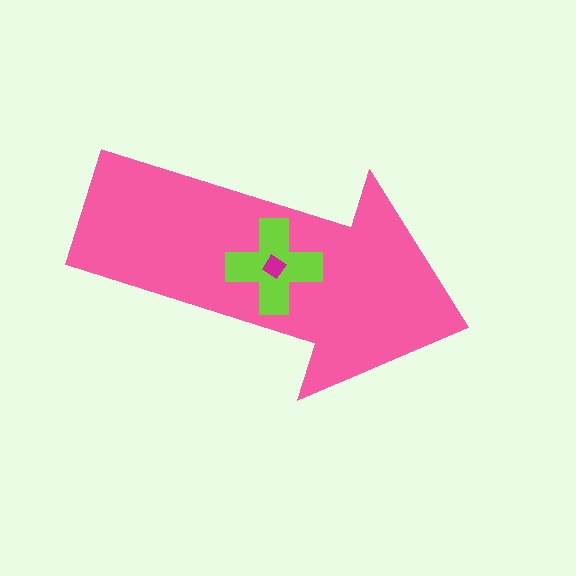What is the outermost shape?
The pink arrow.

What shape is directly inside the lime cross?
The magenta diamond.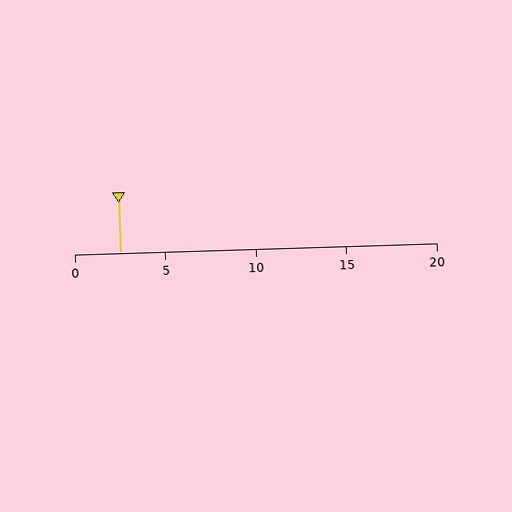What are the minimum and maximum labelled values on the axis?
The axis runs from 0 to 20.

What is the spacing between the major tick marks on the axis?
The major ticks are spaced 5 apart.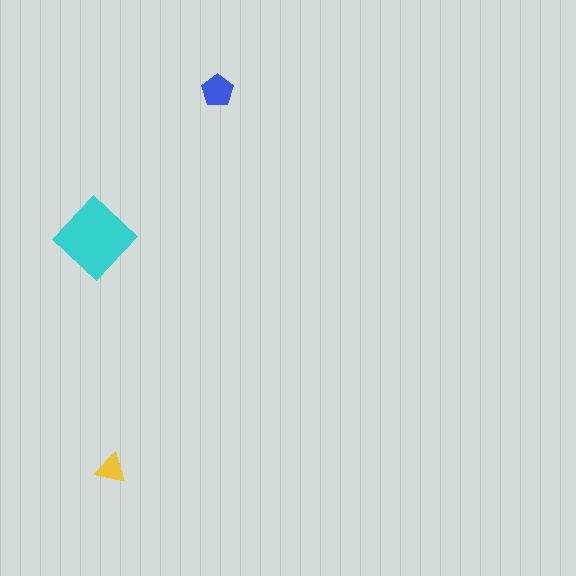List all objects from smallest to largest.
The yellow triangle, the blue pentagon, the cyan diamond.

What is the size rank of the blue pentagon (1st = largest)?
2nd.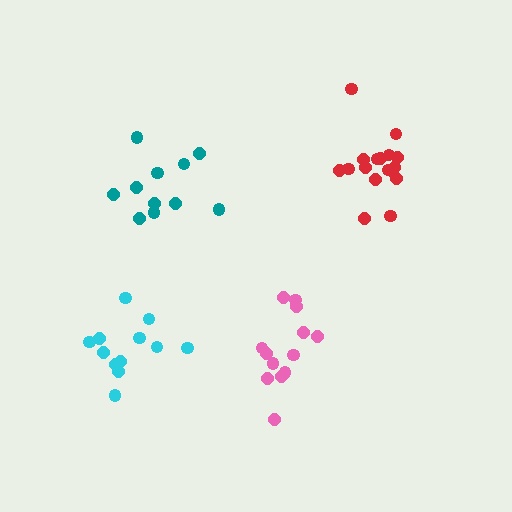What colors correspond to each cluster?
The clusters are colored: pink, red, teal, cyan.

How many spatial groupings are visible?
There are 4 spatial groupings.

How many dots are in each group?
Group 1: 13 dots, Group 2: 17 dots, Group 3: 11 dots, Group 4: 12 dots (53 total).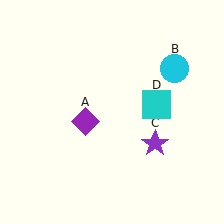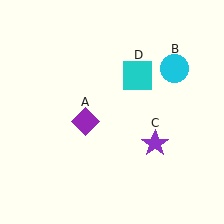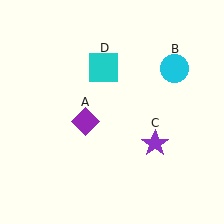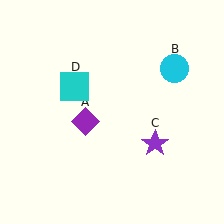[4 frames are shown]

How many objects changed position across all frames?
1 object changed position: cyan square (object D).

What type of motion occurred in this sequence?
The cyan square (object D) rotated counterclockwise around the center of the scene.